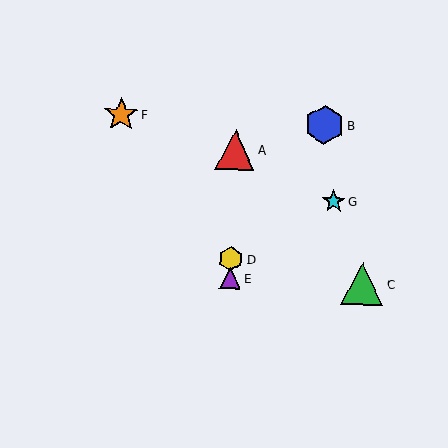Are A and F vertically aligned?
No, A is at x≈235 and F is at x≈121.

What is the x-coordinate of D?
Object D is at x≈231.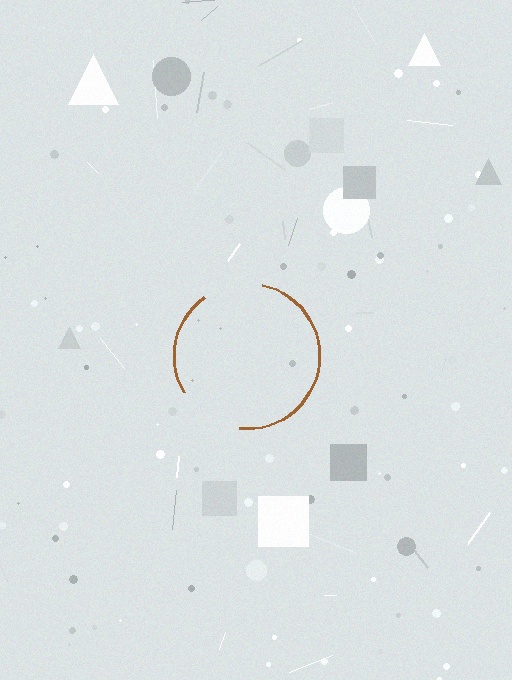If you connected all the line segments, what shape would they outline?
They would outline a circle.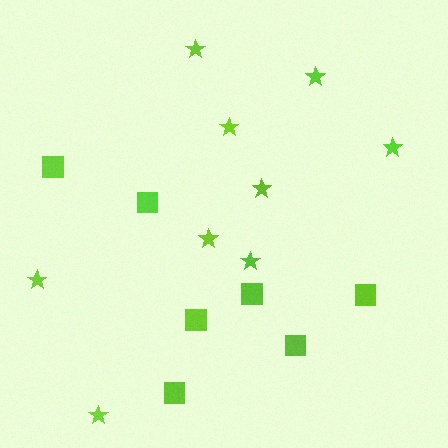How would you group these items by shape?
There are 2 groups: one group of stars (9) and one group of squares (7).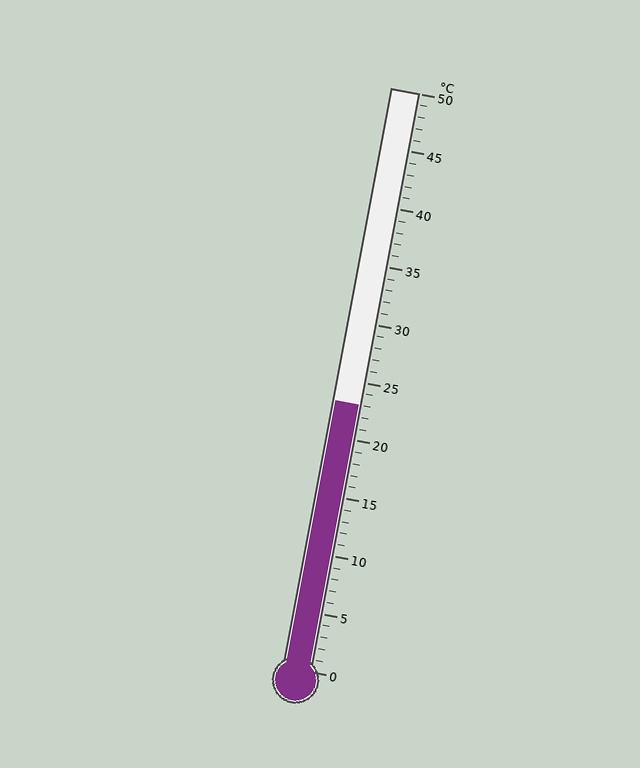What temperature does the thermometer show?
The thermometer shows approximately 23°C.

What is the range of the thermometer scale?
The thermometer scale ranges from 0°C to 50°C.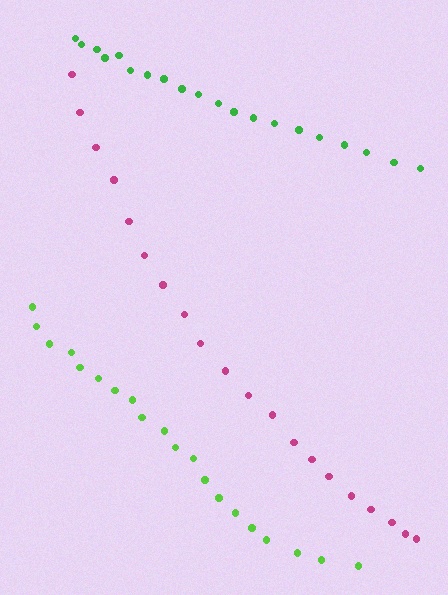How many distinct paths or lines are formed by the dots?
There are 3 distinct paths.